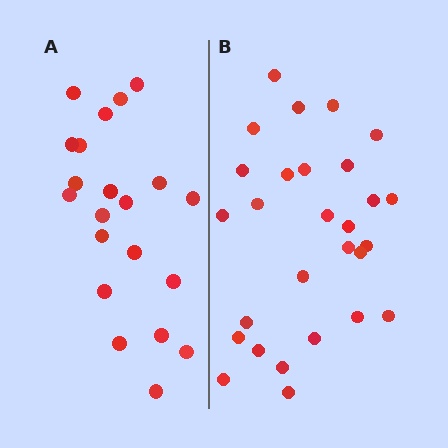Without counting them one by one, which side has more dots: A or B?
Region B (the right region) has more dots.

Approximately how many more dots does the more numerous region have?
Region B has roughly 8 or so more dots than region A.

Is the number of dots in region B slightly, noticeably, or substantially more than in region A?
Region B has noticeably more, but not dramatically so. The ratio is roughly 1.3 to 1.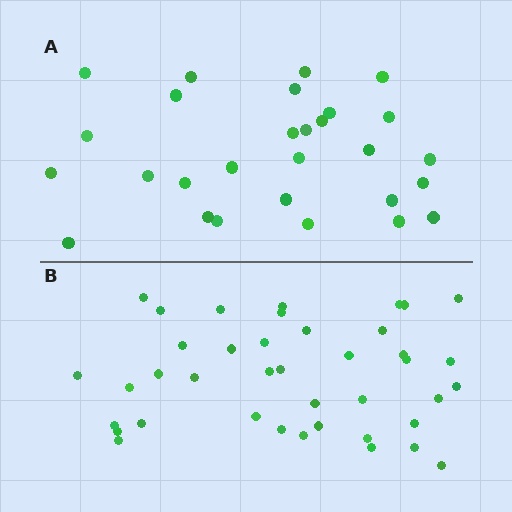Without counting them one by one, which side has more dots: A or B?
Region B (the bottom region) has more dots.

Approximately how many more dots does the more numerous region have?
Region B has roughly 12 or so more dots than region A.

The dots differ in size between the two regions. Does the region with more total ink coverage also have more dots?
No. Region A has more total ink coverage because its dots are larger, but region B actually contains more individual dots. Total area can be misleading — the number of items is what matters here.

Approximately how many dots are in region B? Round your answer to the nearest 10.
About 40 dots.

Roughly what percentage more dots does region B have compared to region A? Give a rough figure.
About 45% more.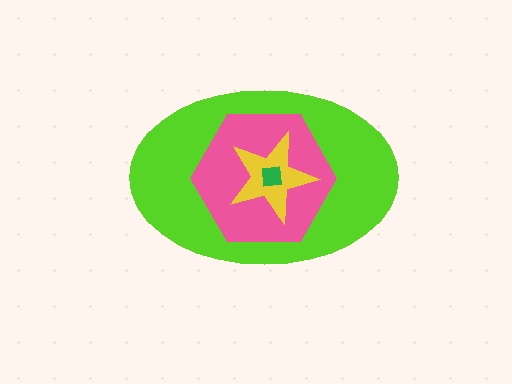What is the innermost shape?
The green square.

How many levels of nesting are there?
4.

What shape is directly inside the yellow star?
The green square.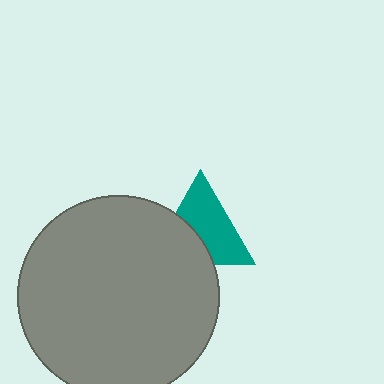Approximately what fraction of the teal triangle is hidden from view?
Roughly 39% of the teal triangle is hidden behind the gray circle.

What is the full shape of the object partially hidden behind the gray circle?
The partially hidden object is a teal triangle.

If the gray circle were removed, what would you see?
You would see the complete teal triangle.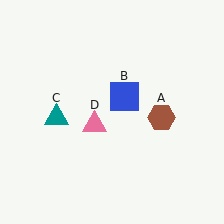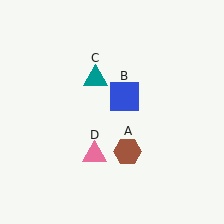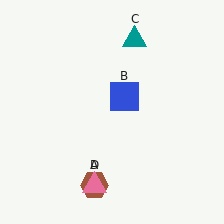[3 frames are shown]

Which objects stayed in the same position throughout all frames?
Blue square (object B) remained stationary.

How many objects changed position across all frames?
3 objects changed position: brown hexagon (object A), teal triangle (object C), pink triangle (object D).